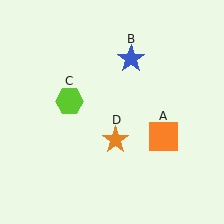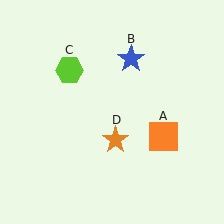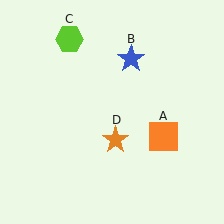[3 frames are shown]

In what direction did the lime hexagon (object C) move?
The lime hexagon (object C) moved up.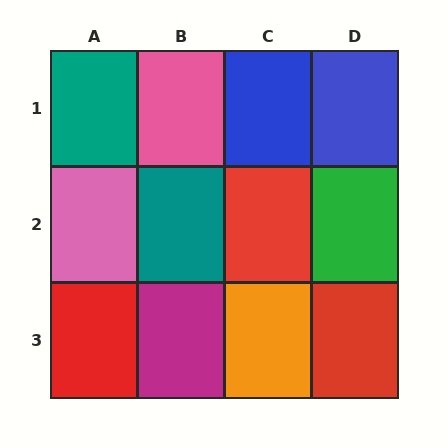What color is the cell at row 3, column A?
Red.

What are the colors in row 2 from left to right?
Pink, teal, red, green.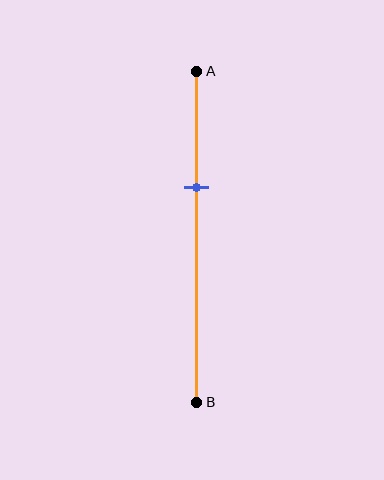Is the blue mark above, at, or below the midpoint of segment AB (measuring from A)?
The blue mark is above the midpoint of segment AB.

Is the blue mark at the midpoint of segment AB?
No, the mark is at about 35% from A, not at the 50% midpoint.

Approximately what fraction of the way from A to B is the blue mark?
The blue mark is approximately 35% of the way from A to B.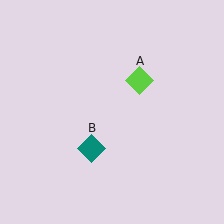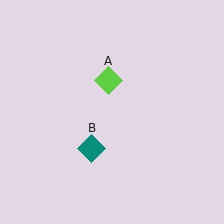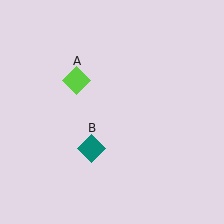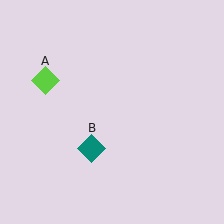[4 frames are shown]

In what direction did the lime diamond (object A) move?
The lime diamond (object A) moved left.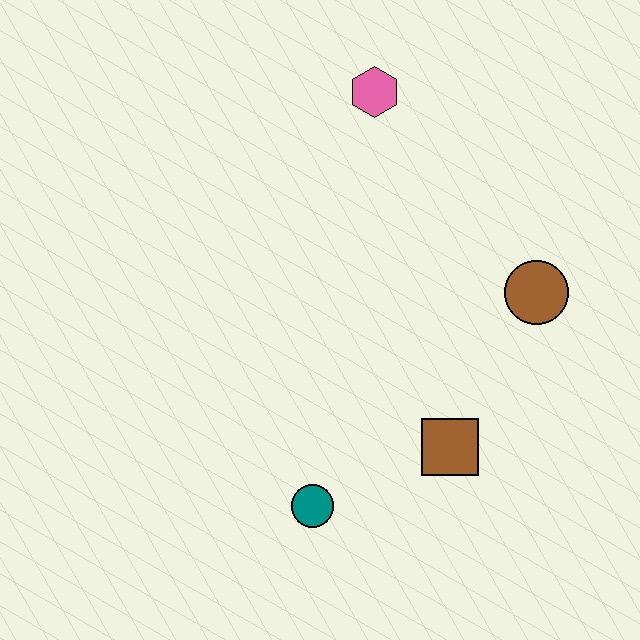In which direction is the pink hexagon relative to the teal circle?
The pink hexagon is above the teal circle.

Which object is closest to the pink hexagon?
The brown circle is closest to the pink hexagon.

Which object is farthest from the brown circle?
The teal circle is farthest from the brown circle.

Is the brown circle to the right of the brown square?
Yes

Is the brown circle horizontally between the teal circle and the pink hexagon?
No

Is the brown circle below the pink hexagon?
Yes